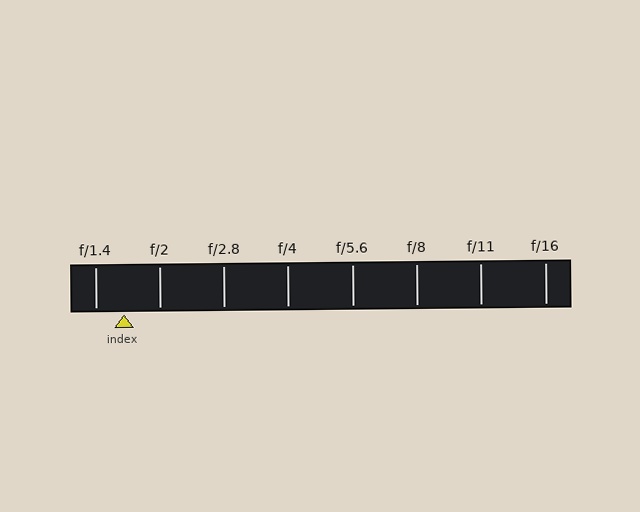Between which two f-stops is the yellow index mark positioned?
The index mark is between f/1.4 and f/2.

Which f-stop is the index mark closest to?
The index mark is closest to f/1.4.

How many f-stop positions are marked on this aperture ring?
There are 8 f-stop positions marked.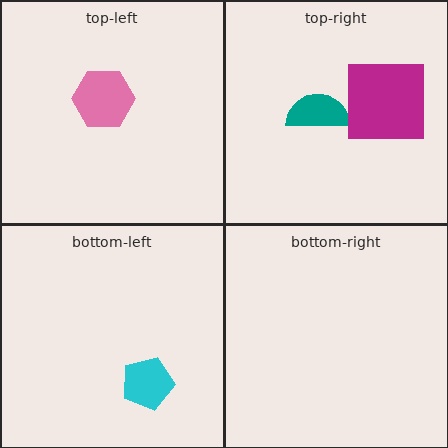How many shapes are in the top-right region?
2.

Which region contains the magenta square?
The top-right region.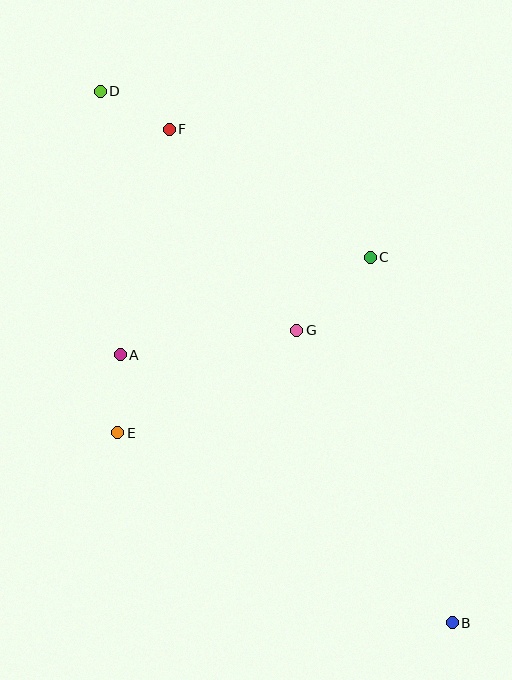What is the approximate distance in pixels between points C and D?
The distance between C and D is approximately 317 pixels.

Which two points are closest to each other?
Points A and E are closest to each other.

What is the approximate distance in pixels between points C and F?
The distance between C and F is approximately 238 pixels.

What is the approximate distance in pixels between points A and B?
The distance between A and B is approximately 426 pixels.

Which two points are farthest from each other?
Points B and D are farthest from each other.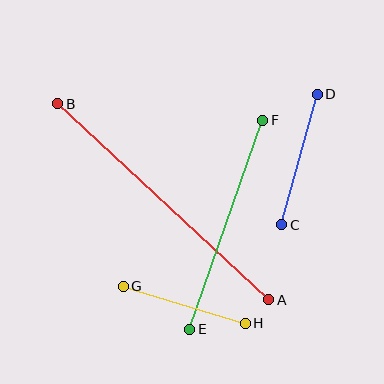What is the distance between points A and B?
The distance is approximately 288 pixels.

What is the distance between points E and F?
The distance is approximately 221 pixels.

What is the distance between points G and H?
The distance is approximately 127 pixels.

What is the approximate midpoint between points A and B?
The midpoint is at approximately (163, 202) pixels.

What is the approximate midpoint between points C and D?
The midpoint is at approximately (300, 160) pixels.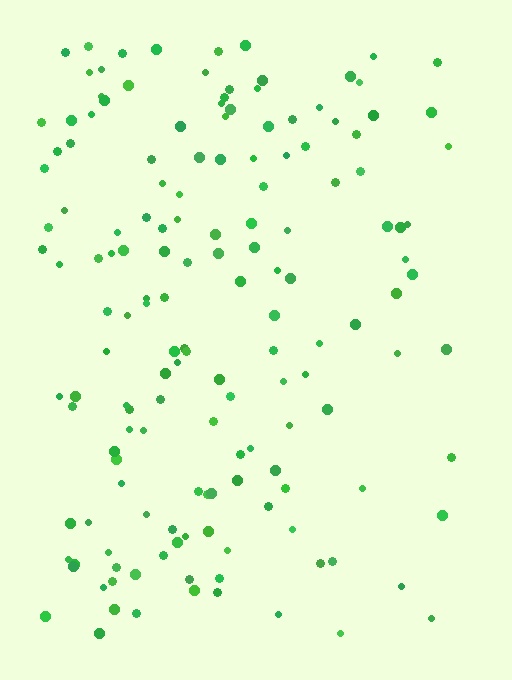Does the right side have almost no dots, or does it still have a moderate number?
Still a moderate number, just noticeably fewer than the left.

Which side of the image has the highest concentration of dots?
The left.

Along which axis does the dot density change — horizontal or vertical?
Horizontal.